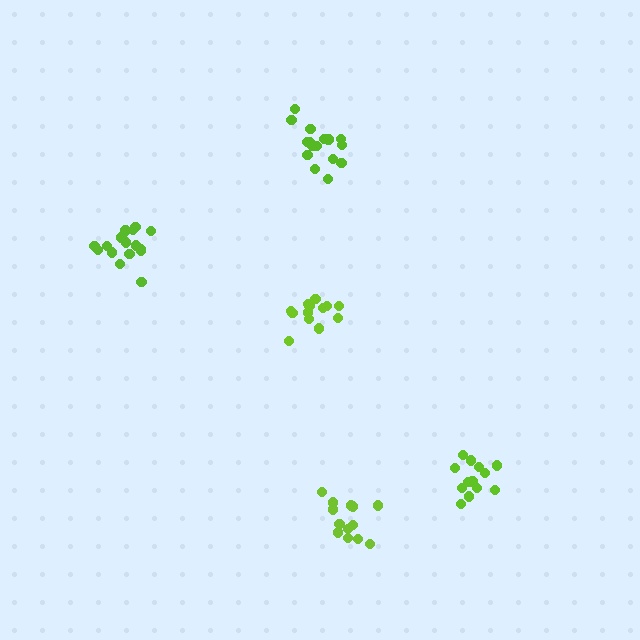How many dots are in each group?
Group 1: 13 dots, Group 2: 16 dots, Group 3: 14 dots, Group 4: 16 dots, Group 5: 13 dots (72 total).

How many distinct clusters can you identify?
There are 5 distinct clusters.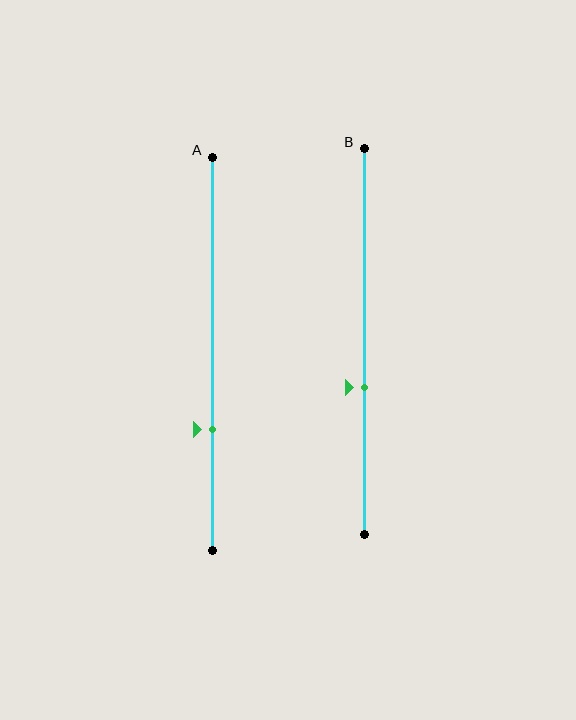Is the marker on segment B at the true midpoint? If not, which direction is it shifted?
No, the marker on segment B is shifted downward by about 12% of the segment length.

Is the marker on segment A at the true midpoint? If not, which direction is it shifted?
No, the marker on segment A is shifted downward by about 19% of the segment length.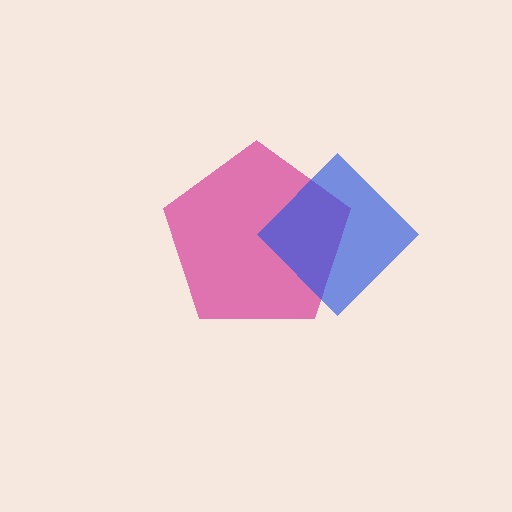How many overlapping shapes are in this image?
There are 2 overlapping shapes in the image.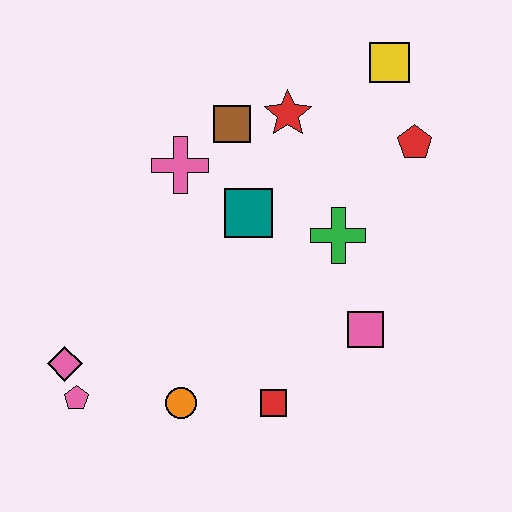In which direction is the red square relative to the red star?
The red square is below the red star.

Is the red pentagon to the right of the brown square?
Yes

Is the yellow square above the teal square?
Yes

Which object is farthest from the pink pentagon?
The yellow square is farthest from the pink pentagon.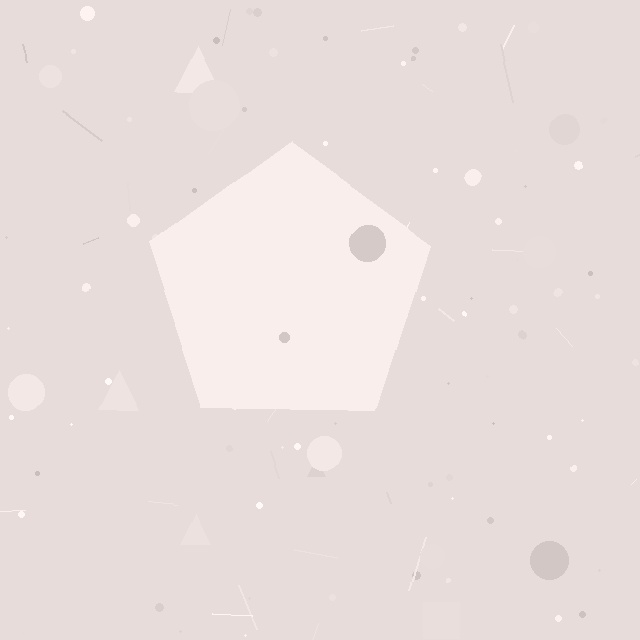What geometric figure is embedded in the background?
A pentagon is embedded in the background.